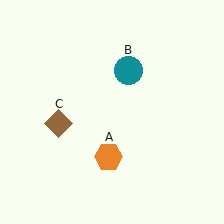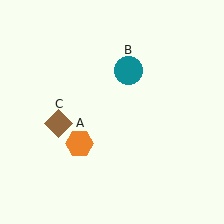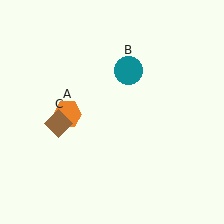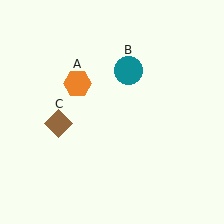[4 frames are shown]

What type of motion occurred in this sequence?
The orange hexagon (object A) rotated clockwise around the center of the scene.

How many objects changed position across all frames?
1 object changed position: orange hexagon (object A).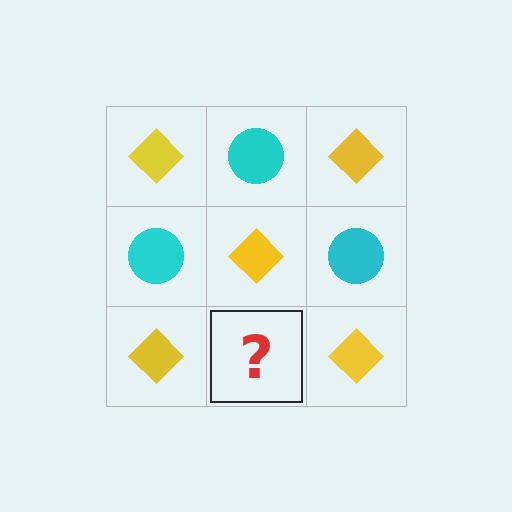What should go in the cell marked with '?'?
The missing cell should contain a cyan circle.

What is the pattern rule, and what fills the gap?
The rule is that it alternates yellow diamond and cyan circle in a checkerboard pattern. The gap should be filled with a cyan circle.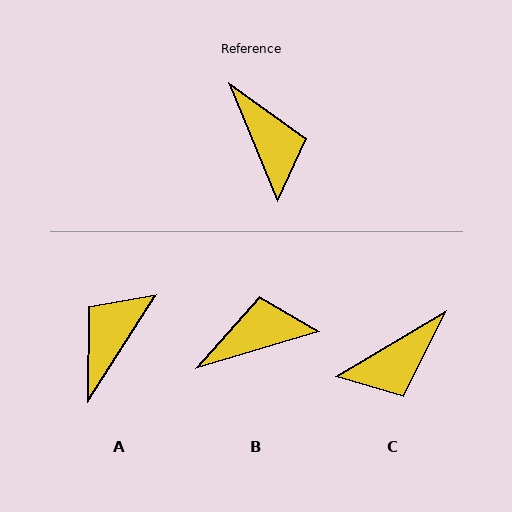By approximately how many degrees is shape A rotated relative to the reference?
Approximately 125 degrees counter-clockwise.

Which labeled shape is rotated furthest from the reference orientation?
A, about 125 degrees away.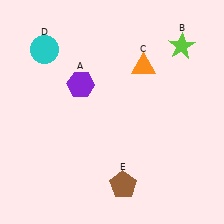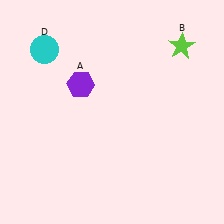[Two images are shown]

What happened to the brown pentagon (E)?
The brown pentagon (E) was removed in Image 2. It was in the bottom-right area of Image 1.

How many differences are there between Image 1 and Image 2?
There are 2 differences between the two images.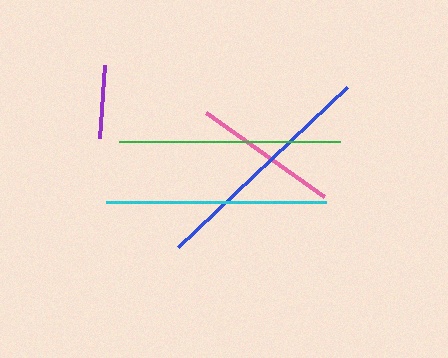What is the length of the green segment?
The green segment is approximately 220 pixels long.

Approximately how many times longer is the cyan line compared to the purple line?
The cyan line is approximately 3.0 times the length of the purple line.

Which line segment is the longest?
The blue line is the longest at approximately 232 pixels.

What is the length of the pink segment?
The pink segment is approximately 144 pixels long.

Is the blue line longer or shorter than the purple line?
The blue line is longer than the purple line.